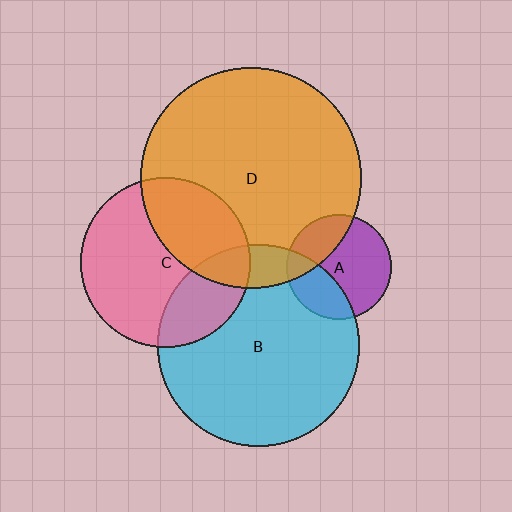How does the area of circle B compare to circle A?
Approximately 3.7 times.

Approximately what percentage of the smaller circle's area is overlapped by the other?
Approximately 30%.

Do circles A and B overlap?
Yes.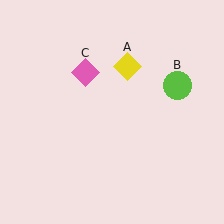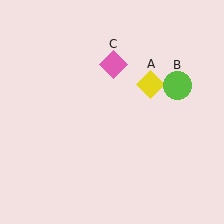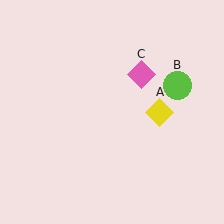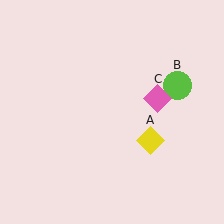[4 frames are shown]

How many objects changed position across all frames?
2 objects changed position: yellow diamond (object A), pink diamond (object C).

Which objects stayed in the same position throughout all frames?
Lime circle (object B) remained stationary.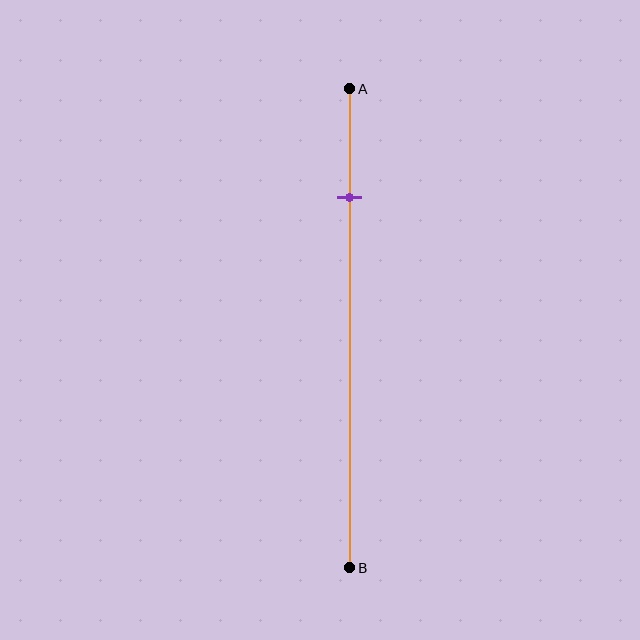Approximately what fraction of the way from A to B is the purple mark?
The purple mark is approximately 25% of the way from A to B.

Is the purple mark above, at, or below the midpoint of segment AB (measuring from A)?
The purple mark is above the midpoint of segment AB.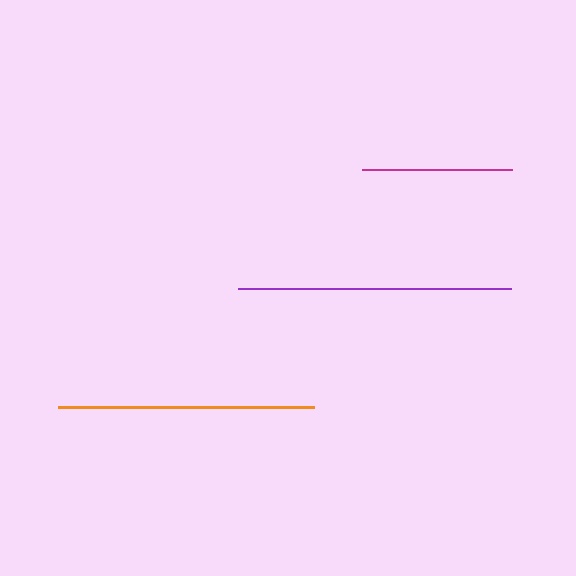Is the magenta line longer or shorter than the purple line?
The purple line is longer than the magenta line.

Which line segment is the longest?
The purple line is the longest at approximately 273 pixels.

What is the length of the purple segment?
The purple segment is approximately 273 pixels long.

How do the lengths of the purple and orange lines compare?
The purple and orange lines are approximately the same length.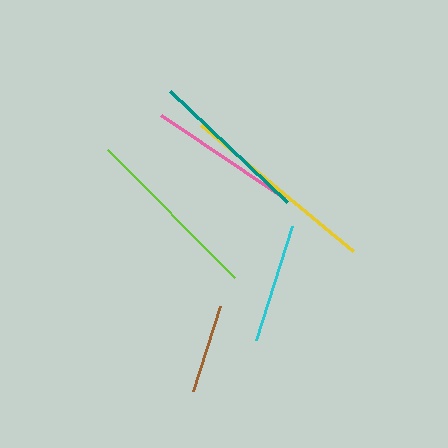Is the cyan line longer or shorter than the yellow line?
The yellow line is longer than the cyan line.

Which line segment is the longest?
The yellow line is the longest at approximately 198 pixels.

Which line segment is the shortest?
The brown line is the shortest at approximately 89 pixels.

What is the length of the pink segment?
The pink segment is approximately 148 pixels long.